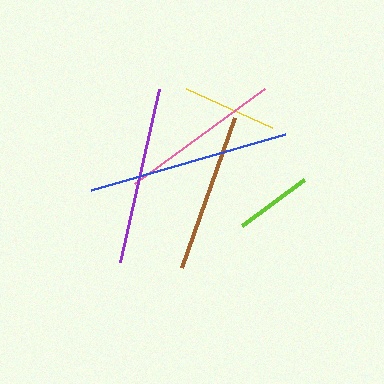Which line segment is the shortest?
The lime line is the shortest at approximately 78 pixels.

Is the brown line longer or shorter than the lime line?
The brown line is longer than the lime line.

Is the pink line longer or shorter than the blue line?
The blue line is longer than the pink line.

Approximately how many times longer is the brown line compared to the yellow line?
The brown line is approximately 1.7 times the length of the yellow line.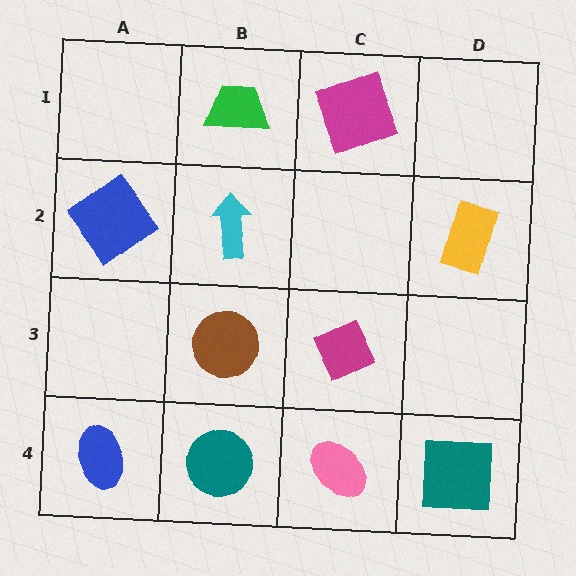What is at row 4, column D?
A teal square.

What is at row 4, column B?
A teal circle.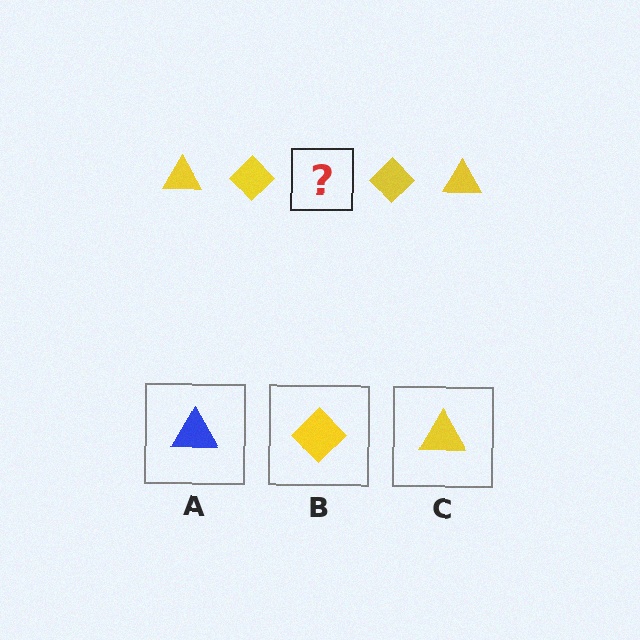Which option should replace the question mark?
Option C.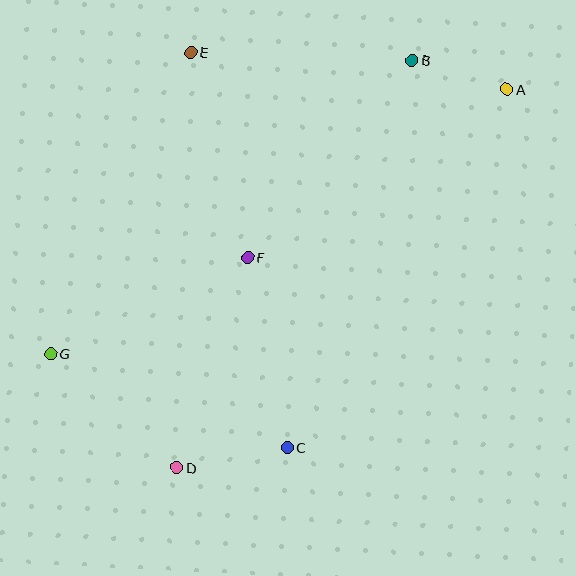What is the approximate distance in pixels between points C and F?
The distance between C and F is approximately 194 pixels.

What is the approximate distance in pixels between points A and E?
The distance between A and E is approximately 318 pixels.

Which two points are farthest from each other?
Points A and G are farthest from each other.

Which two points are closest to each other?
Points A and B are closest to each other.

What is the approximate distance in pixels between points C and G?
The distance between C and G is approximately 255 pixels.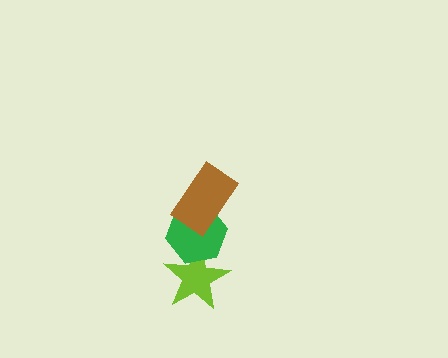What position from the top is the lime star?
The lime star is 3rd from the top.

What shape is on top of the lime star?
The green hexagon is on top of the lime star.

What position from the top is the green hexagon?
The green hexagon is 2nd from the top.